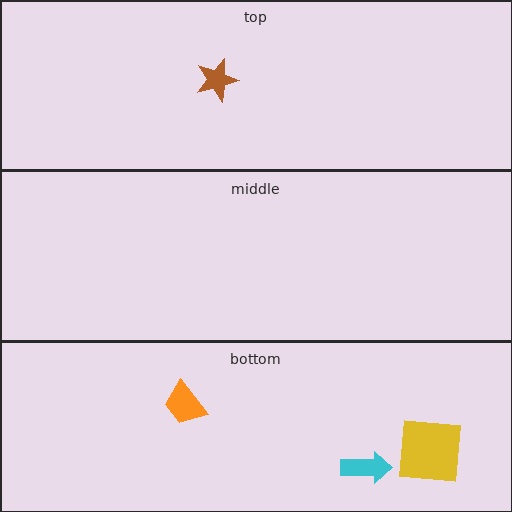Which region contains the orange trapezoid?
The bottom region.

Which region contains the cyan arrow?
The bottom region.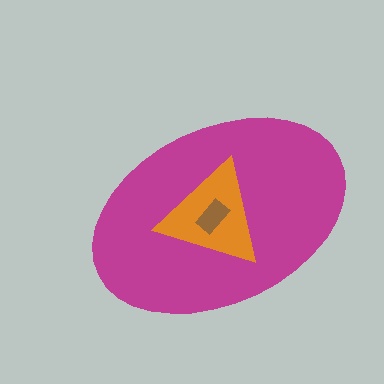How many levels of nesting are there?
3.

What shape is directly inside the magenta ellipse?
The orange triangle.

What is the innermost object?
The brown rectangle.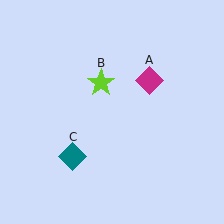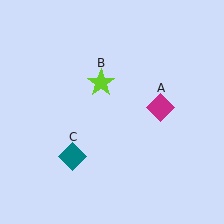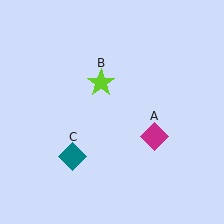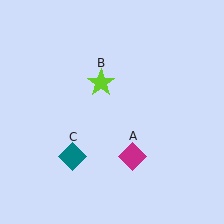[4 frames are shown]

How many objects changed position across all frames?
1 object changed position: magenta diamond (object A).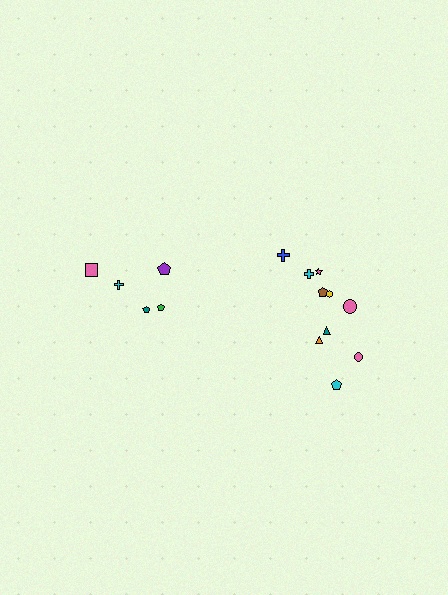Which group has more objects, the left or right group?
The right group.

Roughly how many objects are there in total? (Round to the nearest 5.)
Roughly 15 objects in total.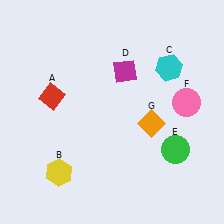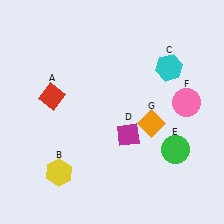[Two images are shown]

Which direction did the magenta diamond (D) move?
The magenta diamond (D) moved down.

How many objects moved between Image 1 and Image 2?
1 object moved between the two images.